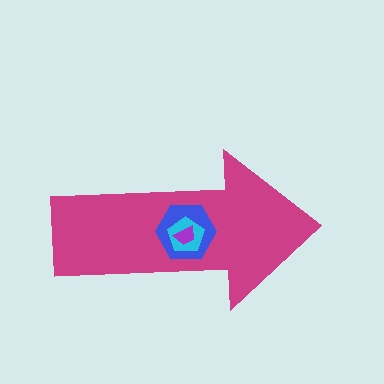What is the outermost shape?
The magenta arrow.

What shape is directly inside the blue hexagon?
The cyan pentagon.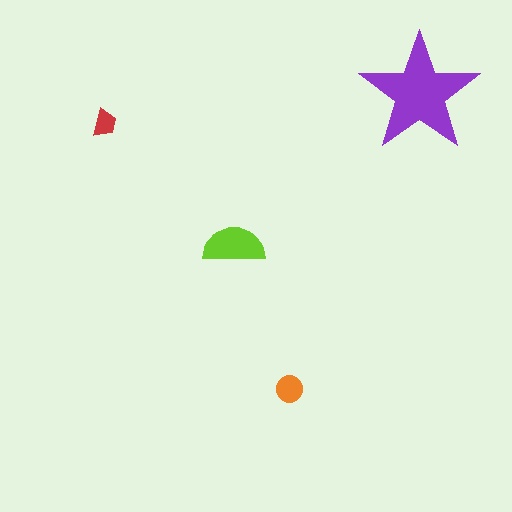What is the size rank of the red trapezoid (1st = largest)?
4th.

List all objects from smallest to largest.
The red trapezoid, the orange circle, the lime semicircle, the purple star.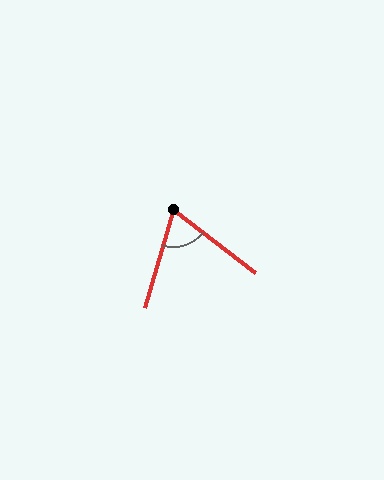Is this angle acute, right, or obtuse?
It is acute.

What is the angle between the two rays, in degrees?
Approximately 69 degrees.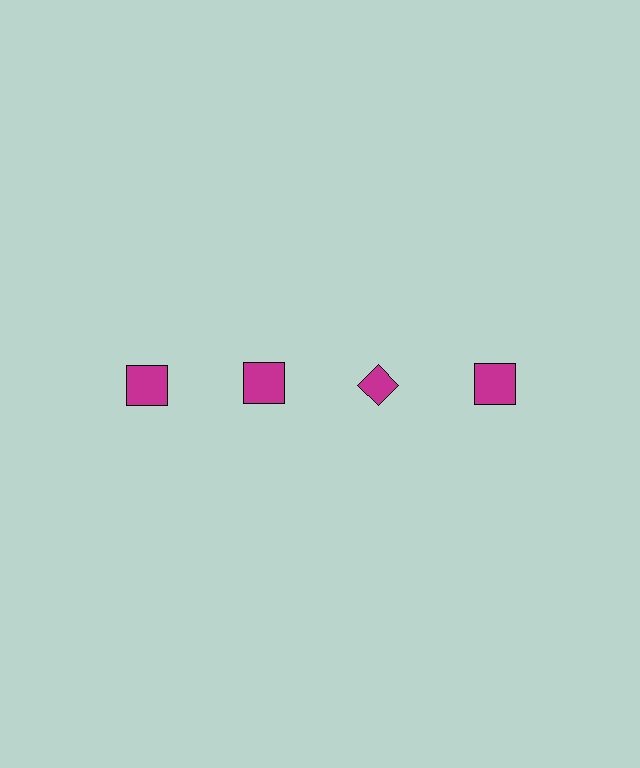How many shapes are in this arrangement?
There are 4 shapes arranged in a grid pattern.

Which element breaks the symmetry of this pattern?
The magenta diamond in the top row, center column breaks the symmetry. All other shapes are magenta squares.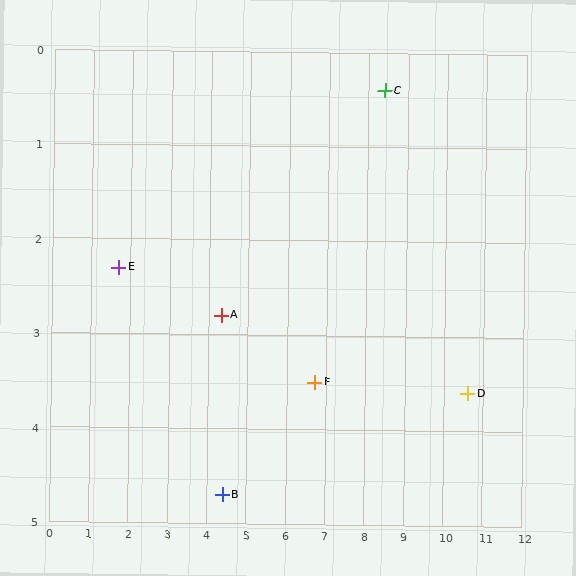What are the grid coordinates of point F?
Point F is at approximately (6.7, 3.5).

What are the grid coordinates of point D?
Point D is at approximately (10.6, 3.6).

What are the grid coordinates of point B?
Point B is at approximately (4.4, 4.7).